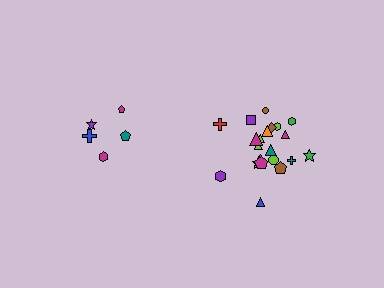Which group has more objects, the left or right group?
The right group.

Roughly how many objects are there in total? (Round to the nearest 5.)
Roughly 25 objects in total.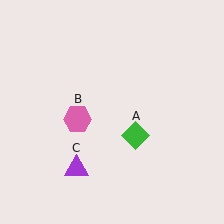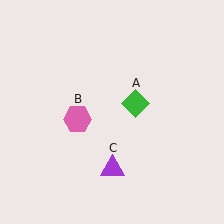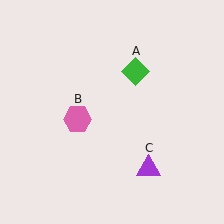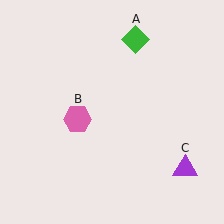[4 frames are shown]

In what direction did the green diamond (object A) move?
The green diamond (object A) moved up.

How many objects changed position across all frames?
2 objects changed position: green diamond (object A), purple triangle (object C).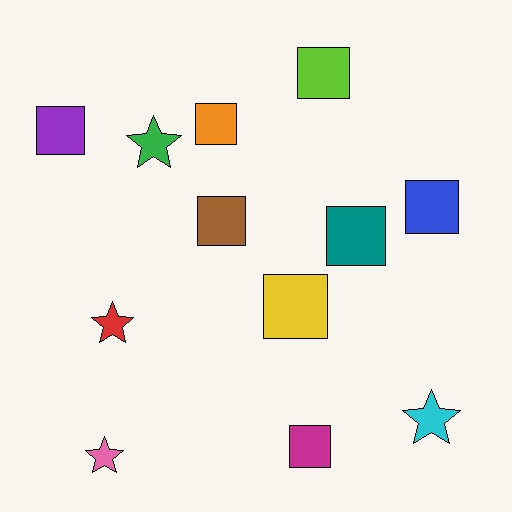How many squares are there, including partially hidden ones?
There are 8 squares.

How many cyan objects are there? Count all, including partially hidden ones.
There is 1 cyan object.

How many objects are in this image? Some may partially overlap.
There are 12 objects.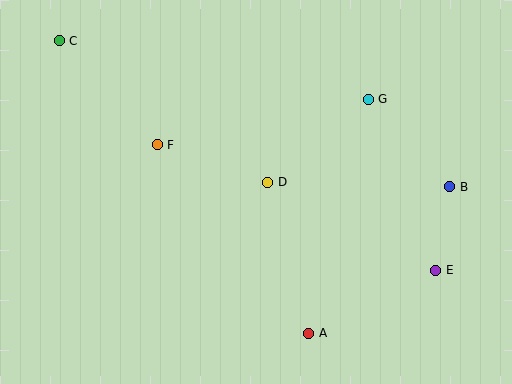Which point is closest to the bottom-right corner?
Point E is closest to the bottom-right corner.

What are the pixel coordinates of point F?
Point F is at (157, 145).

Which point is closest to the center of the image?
Point D at (268, 182) is closest to the center.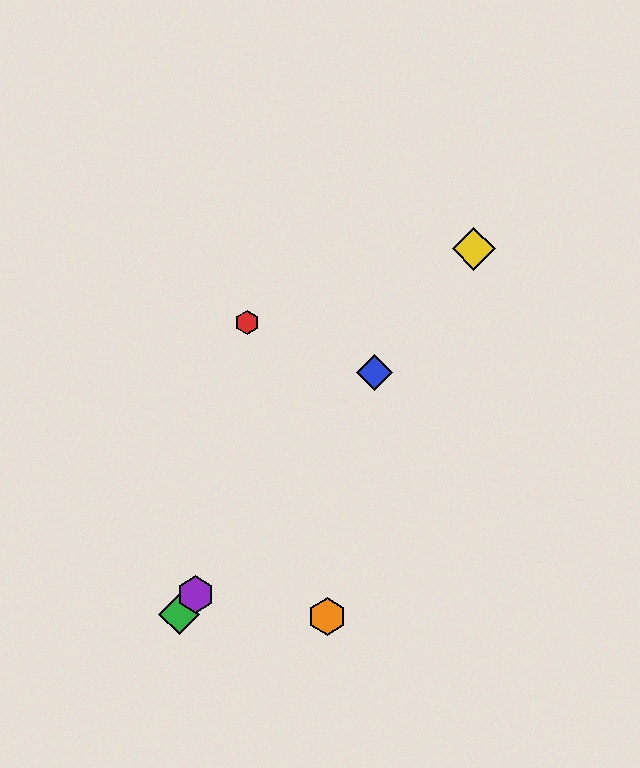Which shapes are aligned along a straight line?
The blue diamond, the green diamond, the yellow diamond, the purple hexagon are aligned along a straight line.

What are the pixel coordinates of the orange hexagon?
The orange hexagon is at (327, 616).